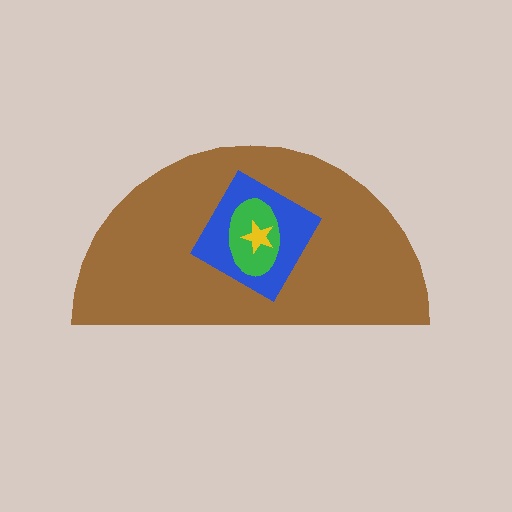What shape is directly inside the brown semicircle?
The blue diamond.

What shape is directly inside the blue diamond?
The green ellipse.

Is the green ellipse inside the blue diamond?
Yes.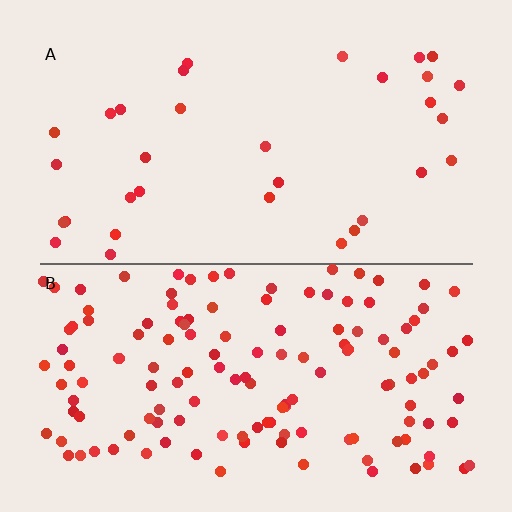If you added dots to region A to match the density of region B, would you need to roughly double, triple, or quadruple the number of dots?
Approximately quadruple.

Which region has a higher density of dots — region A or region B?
B (the bottom).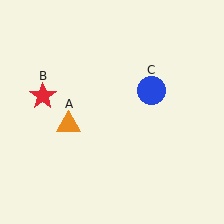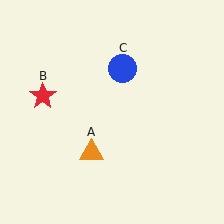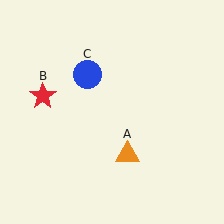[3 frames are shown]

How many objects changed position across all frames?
2 objects changed position: orange triangle (object A), blue circle (object C).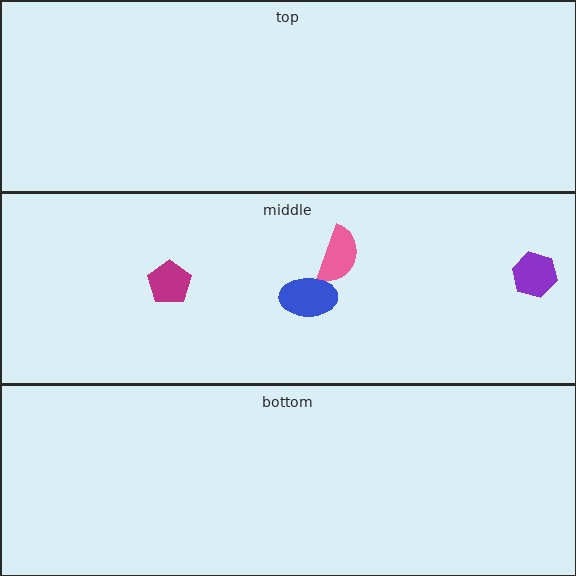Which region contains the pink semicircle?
The middle region.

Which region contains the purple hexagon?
The middle region.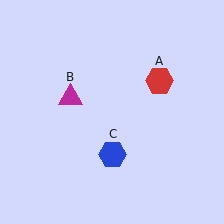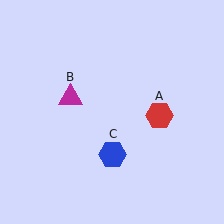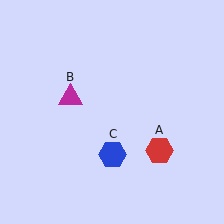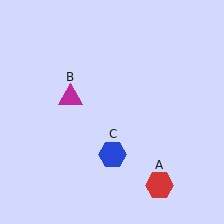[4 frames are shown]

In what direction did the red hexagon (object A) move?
The red hexagon (object A) moved down.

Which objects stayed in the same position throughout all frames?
Magenta triangle (object B) and blue hexagon (object C) remained stationary.